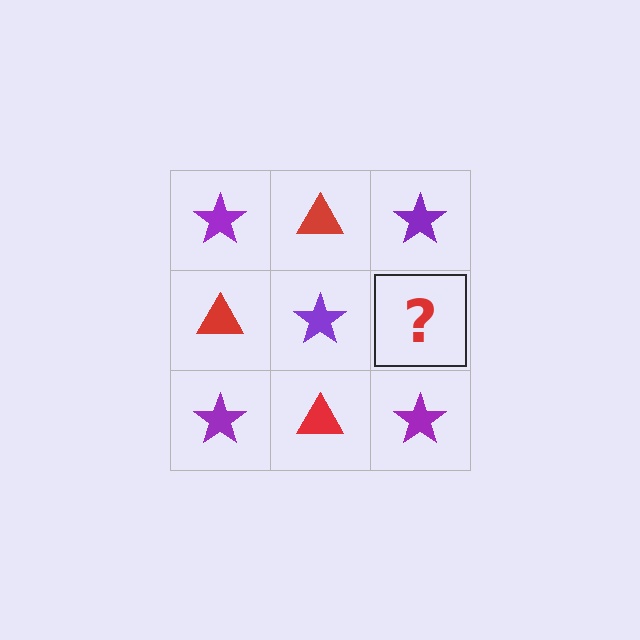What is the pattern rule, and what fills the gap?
The rule is that it alternates purple star and red triangle in a checkerboard pattern. The gap should be filled with a red triangle.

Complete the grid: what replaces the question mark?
The question mark should be replaced with a red triangle.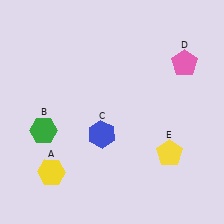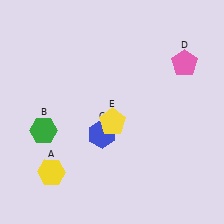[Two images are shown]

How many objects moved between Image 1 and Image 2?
1 object moved between the two images.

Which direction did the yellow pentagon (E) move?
The yellow pentagon (E) moved left.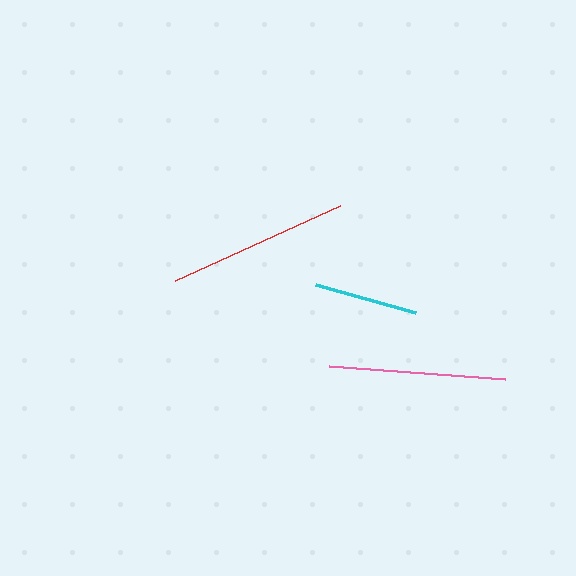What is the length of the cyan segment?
The cyan segment is approximately 105 pixels long.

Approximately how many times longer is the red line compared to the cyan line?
The red line is approximately 1.7 times the length of the cyan line.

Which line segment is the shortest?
The cyan line is the shortest at approximately 105 pixels.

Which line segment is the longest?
The red line is the longest at approximately 181 pixels.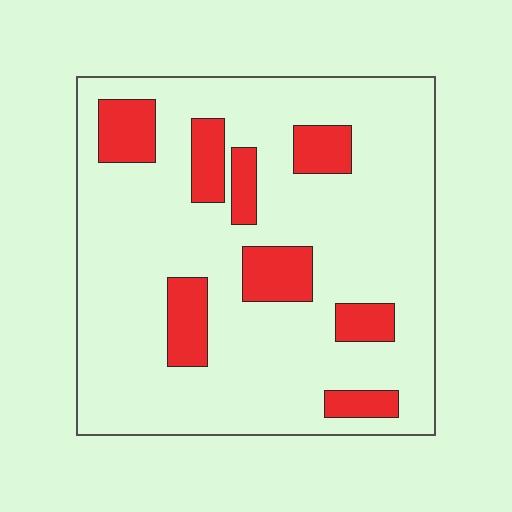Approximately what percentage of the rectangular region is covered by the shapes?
Approximately 20%.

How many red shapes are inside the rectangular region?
8.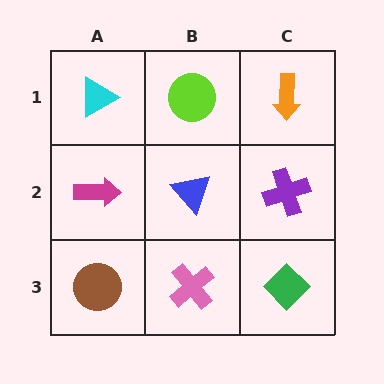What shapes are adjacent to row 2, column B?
A lime circle (row 1, column B), a pink cross (row 3, column B), a magenta arrow (row 2, column A), a purple cross (row 2, column C).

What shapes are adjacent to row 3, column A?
A magenta arrow (row 2, column A), a pink cross (row 3, column B).